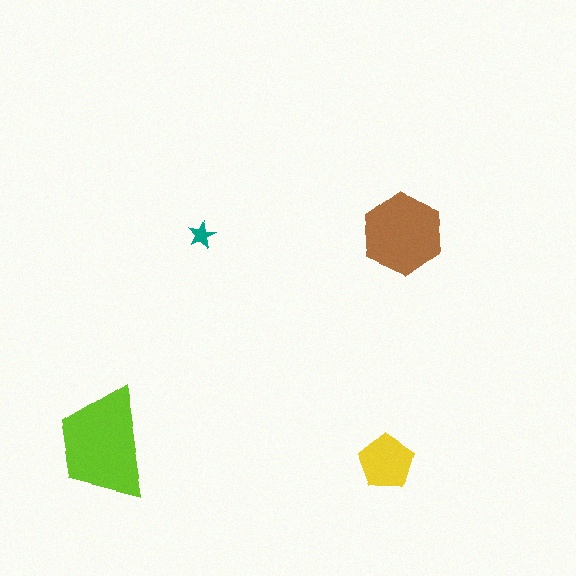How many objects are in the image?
There are 4 objects in the image.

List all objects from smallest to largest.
The teal star, the yellow pentagon, the brown hexagon, the lime trapezoid.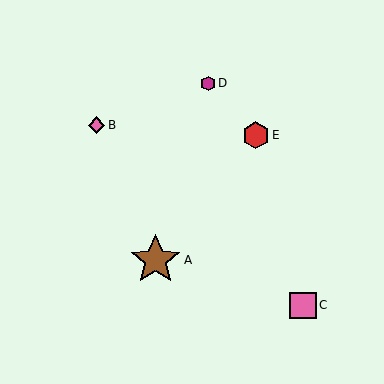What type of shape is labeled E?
Shape E is a red hexagon.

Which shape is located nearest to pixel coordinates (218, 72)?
The magenta hexagon (labeled D) at (208, 83) is nearest to that location.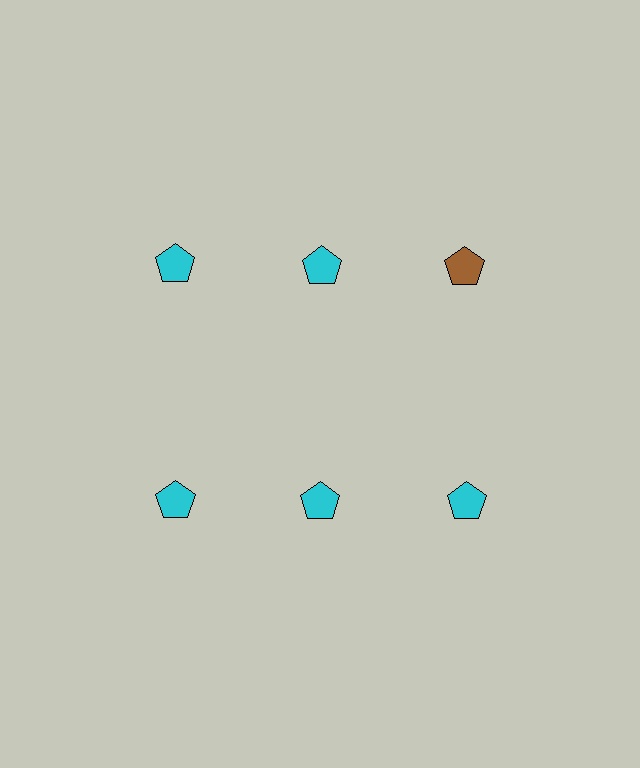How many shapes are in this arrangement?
There are 6 shapes arranged in a grid pattern.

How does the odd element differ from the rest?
It has a different color: brown instead of cyan.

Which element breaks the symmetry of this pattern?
The brown pentagon in the top row, center column breaks the symmetry. All other shapes are cyan pentagons.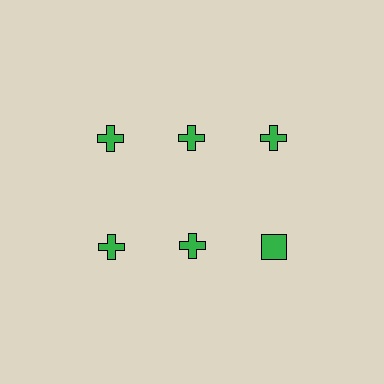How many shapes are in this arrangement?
There are 6 shapes arranged in a grid pattern.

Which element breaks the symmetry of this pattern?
The green square in the second row, center column breaks the symmetry. All other shapes are green crosses.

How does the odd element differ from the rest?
It has a different shape: square instead of cross.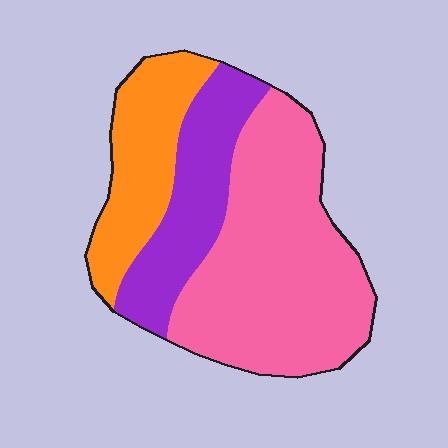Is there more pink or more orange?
Pink.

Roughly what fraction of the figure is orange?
Orange covers around 25% of the figure.